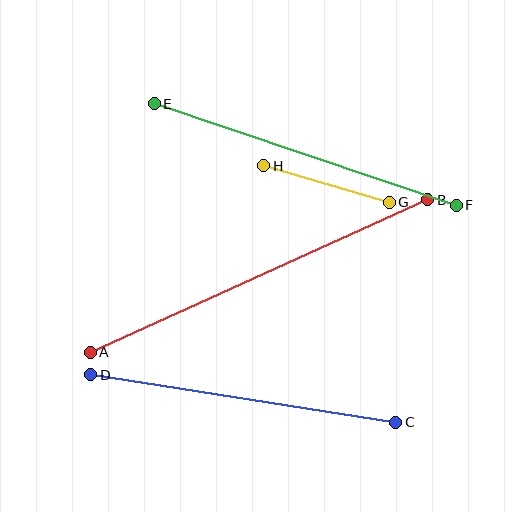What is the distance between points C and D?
The distance is approximately 309 pixels.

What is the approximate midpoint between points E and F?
The midpoint is at approximately (305, 155) pixels.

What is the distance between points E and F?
The distance is approximately 319 pixels.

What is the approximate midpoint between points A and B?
The midpoint is at approximately (259, 276) pixels.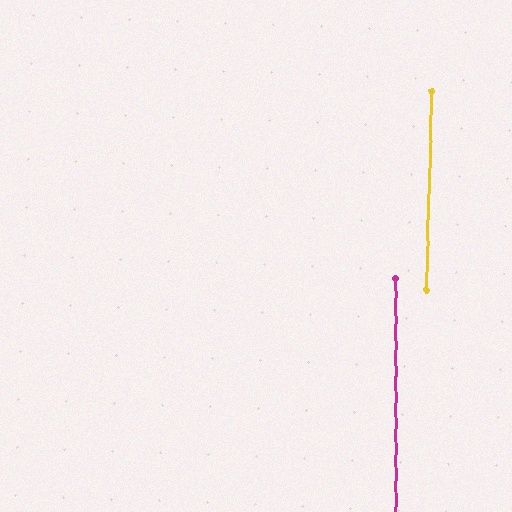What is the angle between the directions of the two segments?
Approximately 2 degrees.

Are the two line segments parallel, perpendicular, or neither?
Parallel — their directions differ by only 1.6°.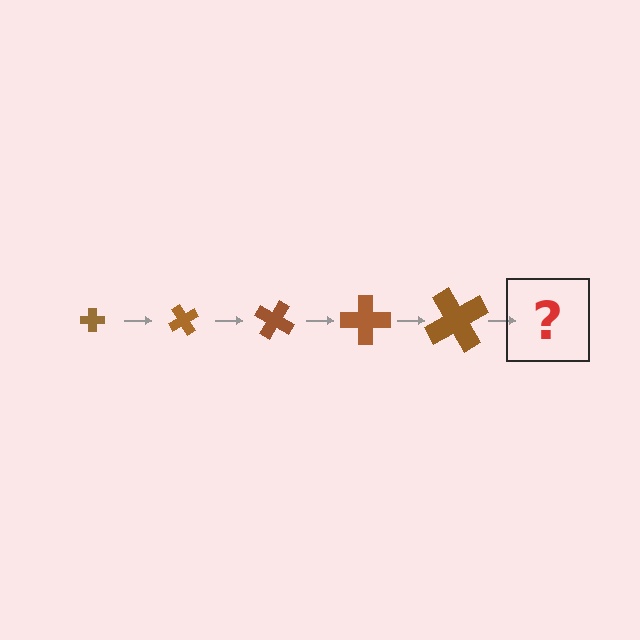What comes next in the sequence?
The next element should be a cross, larger than the previous one and rotated 300 degrees from the start.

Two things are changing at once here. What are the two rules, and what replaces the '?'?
The two rules are that the cross grows larger each step and it rotates 60 degrees each step. The '?' should be a cross, larger than the previous one and rotated 300 degrees from the start.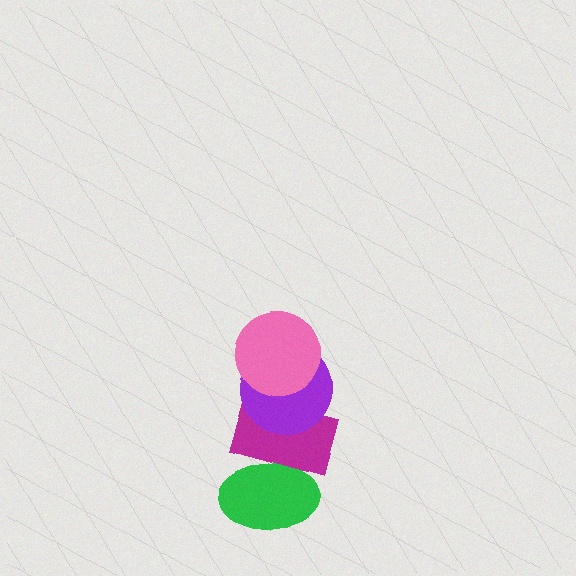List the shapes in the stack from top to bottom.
From top to bottom: the pink circle, the purple circle, the magenta rectangle, the green ellipse.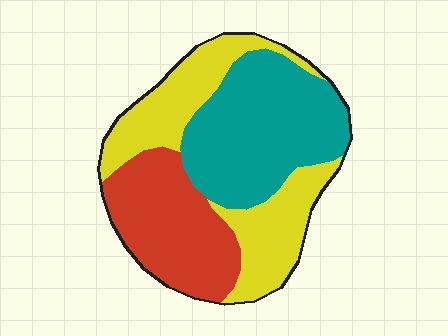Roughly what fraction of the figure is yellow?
Yellow covers about 35% of the figure.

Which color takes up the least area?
Red, at roughly 30%.